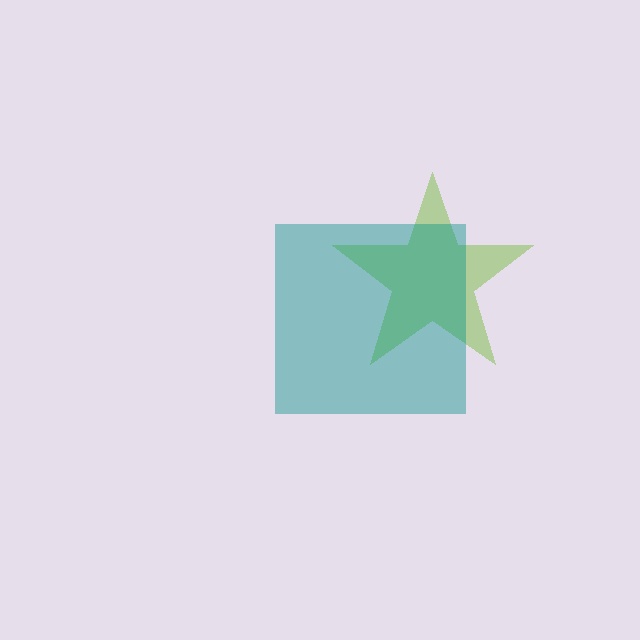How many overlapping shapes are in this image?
There are 2 overlapping shapes in the image.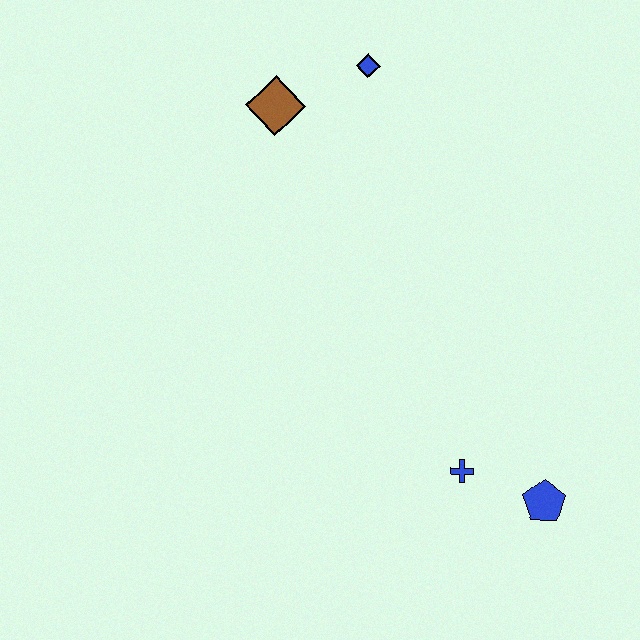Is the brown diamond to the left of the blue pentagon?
Yes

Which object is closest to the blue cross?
The blue pentagon is closest to the blue cross.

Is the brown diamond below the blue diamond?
Yes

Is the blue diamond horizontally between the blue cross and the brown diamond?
Yes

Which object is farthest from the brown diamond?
The blue pentagon is farthest from the brown diamond.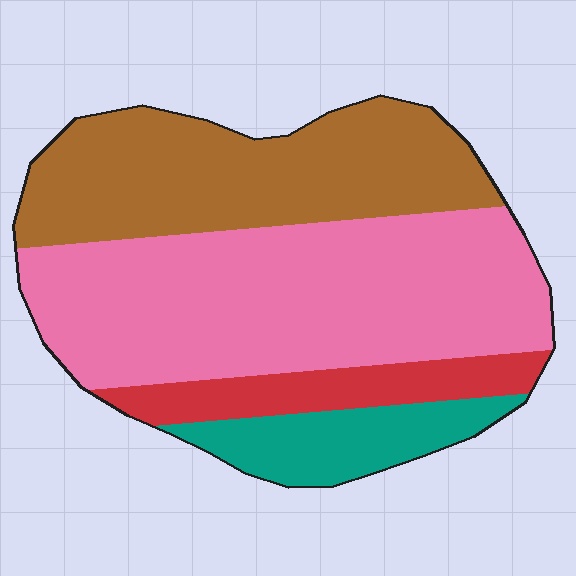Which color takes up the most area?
Pink, at roughly 45%.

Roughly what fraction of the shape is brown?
Brown covers around 30% of the shape.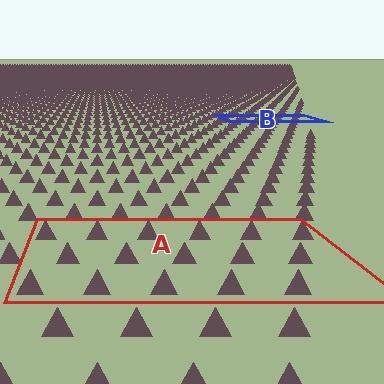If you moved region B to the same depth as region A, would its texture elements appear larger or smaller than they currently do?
They would appear larger. At a closer depth, the same texture elements are projected at a bigger on-screen size.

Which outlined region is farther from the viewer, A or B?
Region B is farther from the viewer — the texture elements inside it appear smaller and more densely packed.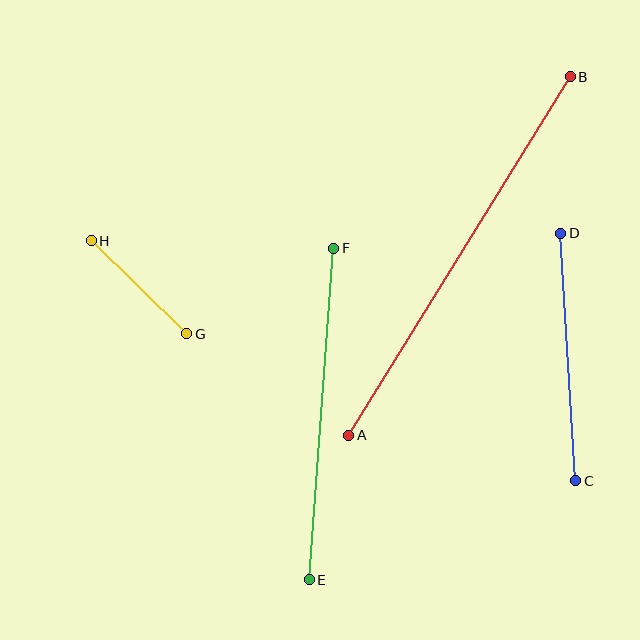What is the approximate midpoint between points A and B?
The midpoint is at approximately (460, 256) pixels.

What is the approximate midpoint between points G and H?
The midpoint is at approximately (139, 287) pixels.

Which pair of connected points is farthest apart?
Points A and B are farthest apart.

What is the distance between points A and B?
The distance is approximately 421 pixels.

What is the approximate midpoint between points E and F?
The midpoint is at approximately (322, 414) pixels.